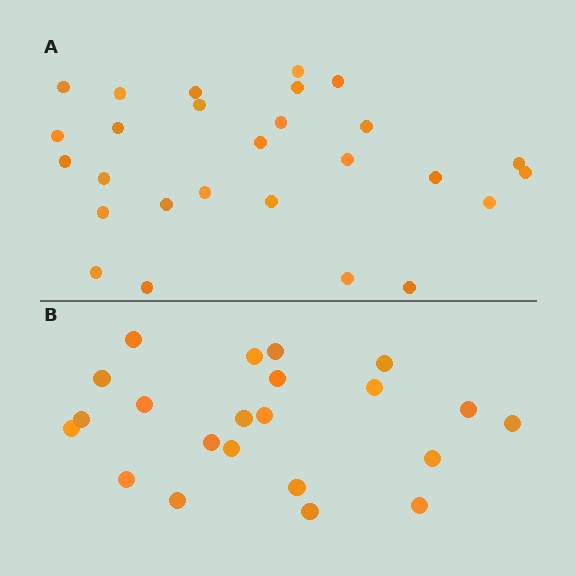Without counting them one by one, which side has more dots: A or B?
Region A (the top region) has more dots.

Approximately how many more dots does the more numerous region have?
Region A has about 5 more dots than region B.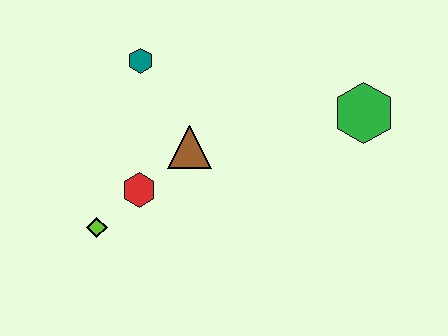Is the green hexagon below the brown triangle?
No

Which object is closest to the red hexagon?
The lime diamond is closest to the red hexagon.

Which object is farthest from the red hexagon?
The green hexagon is farthest from the red hexagon.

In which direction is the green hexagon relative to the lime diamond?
The green hexagon is to the right of the lime diamond.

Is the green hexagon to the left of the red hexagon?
No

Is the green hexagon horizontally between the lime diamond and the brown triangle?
No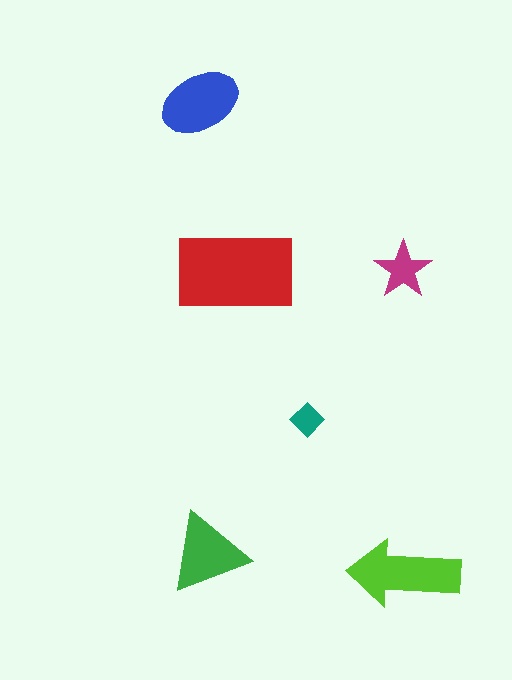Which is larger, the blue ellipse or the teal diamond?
The blue ellipse.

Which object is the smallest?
The teal diamond.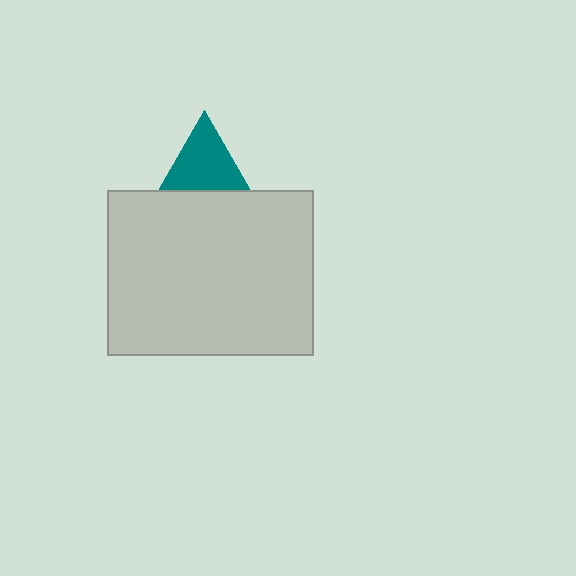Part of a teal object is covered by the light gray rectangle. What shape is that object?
It is a triangle.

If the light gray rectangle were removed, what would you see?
You would see the complete teal triangle.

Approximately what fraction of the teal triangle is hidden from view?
Roughly 45% of the teal triangle is hidden behind the light gray rectangle.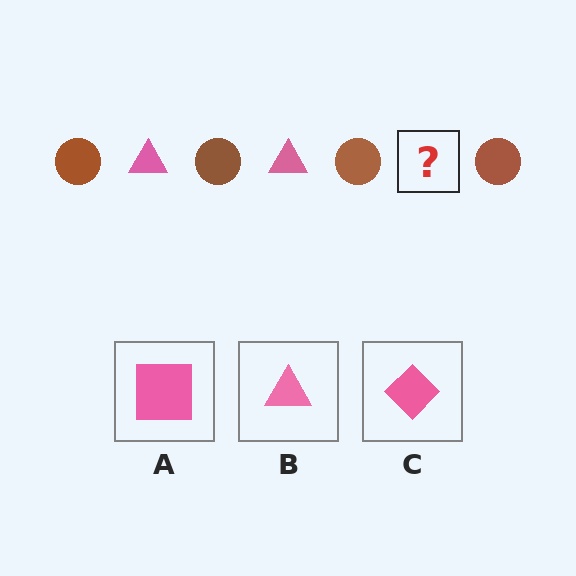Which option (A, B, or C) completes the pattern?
B.